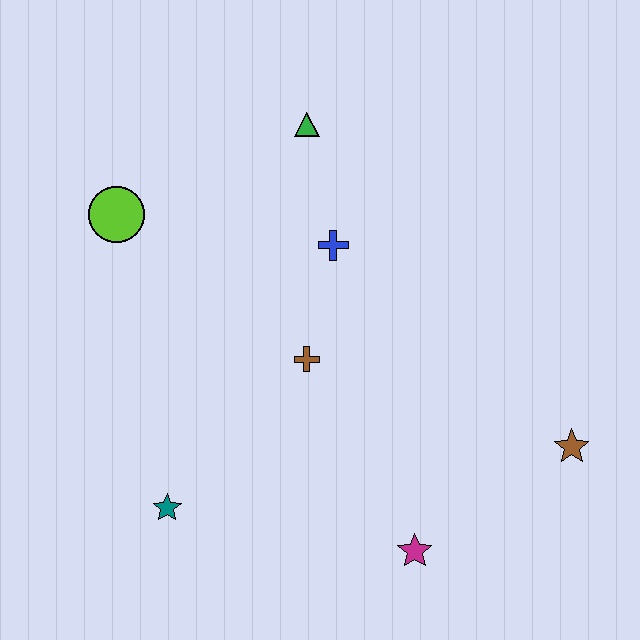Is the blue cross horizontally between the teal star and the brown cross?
No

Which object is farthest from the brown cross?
The brown star is farthest from the brown cross.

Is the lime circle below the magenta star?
No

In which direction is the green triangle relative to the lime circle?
The green triangle is to the right of the lime circle.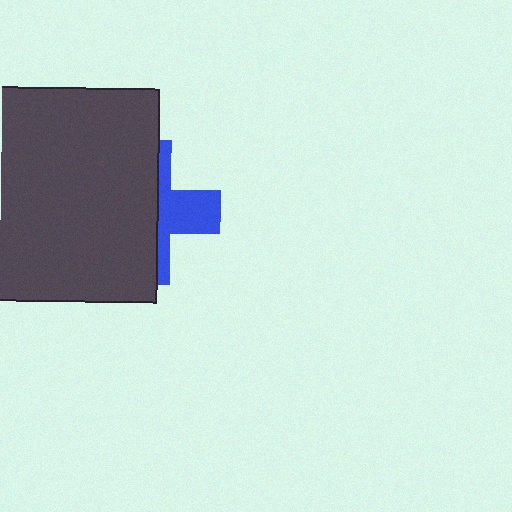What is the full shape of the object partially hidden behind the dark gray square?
The partially hidden object is a blue cross.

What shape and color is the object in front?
The object in front is a dark gray square.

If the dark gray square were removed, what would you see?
You would see the complete blue cross.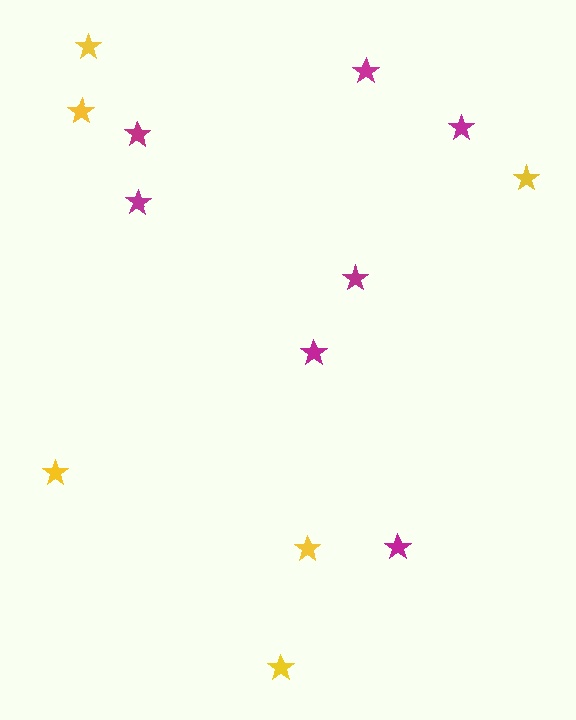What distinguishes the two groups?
There are 2 groups: one group of magenta stars (7) and one group of yellow stars (6).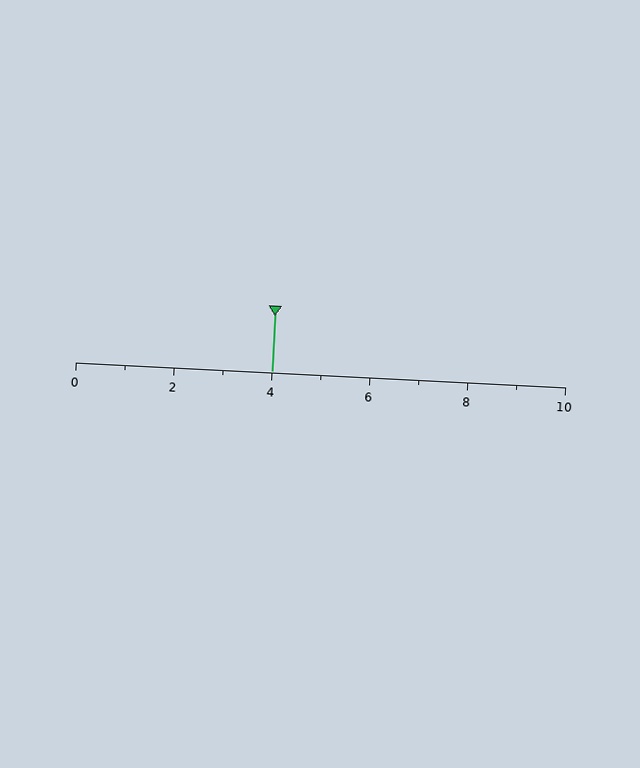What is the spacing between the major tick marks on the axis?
The major ticks are spaced 2 apart.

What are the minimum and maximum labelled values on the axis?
The axis runs from 0 to 10.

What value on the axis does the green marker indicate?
The marker indicates approximately 4.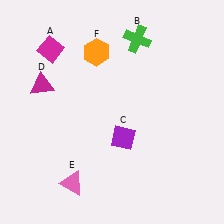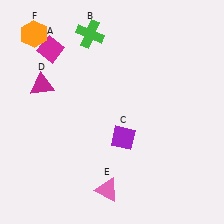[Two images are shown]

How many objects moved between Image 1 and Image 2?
3 objects moved between the two images.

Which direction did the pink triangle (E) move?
The pink triangle (E) moved right.